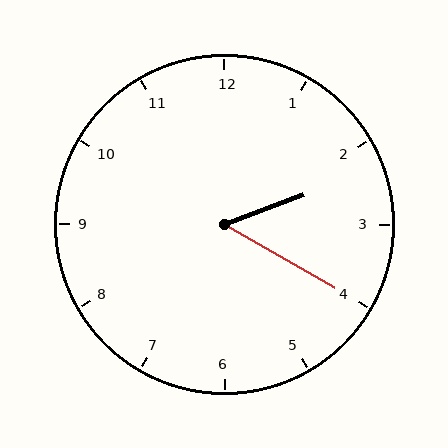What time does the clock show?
2:20.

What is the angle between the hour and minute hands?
Approximately 50 degrees.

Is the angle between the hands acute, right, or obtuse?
It is acute.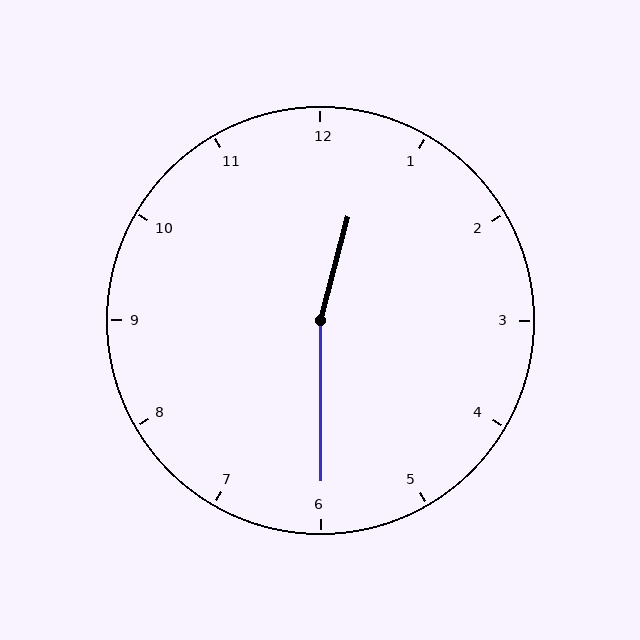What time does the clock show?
12:30.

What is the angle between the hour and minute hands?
Approximately 165 degrees.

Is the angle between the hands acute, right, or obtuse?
It is obtuse.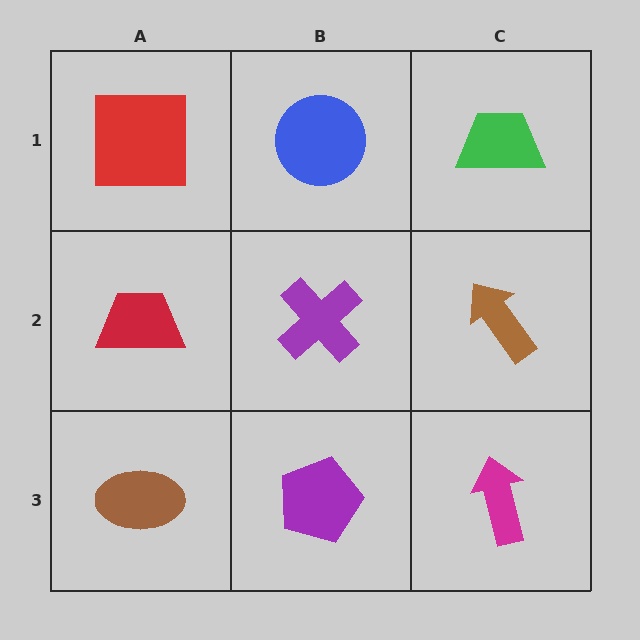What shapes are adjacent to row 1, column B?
A purple cross (row 2, column B), a red square (row 1, column A), a green trapezoid (row 1, column C).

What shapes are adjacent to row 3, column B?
A purple cross (row 2, column B), a brown ellipse (row 3, column A), a magenta arrow (row 3, column C).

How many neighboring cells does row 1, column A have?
2.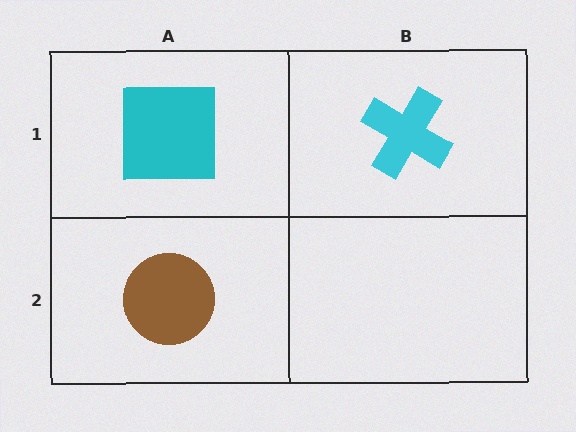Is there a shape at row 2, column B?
No, that cell is empty.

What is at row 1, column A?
A cyan square.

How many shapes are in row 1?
2 shapes.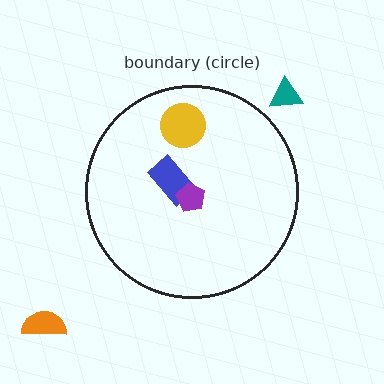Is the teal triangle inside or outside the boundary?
Outside.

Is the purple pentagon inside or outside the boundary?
Inside.